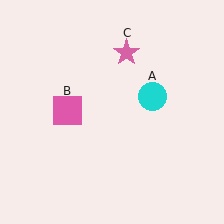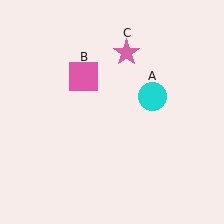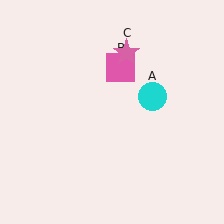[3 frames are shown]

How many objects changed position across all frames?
1 object changed position: pink square (object B).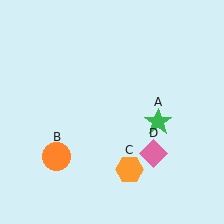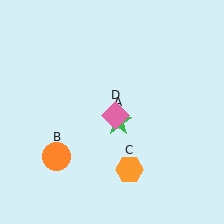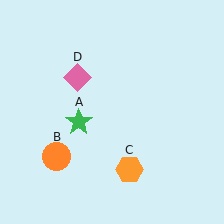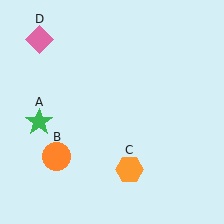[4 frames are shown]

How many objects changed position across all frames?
2 objects changed position: green star (object A), pink diamond (object D).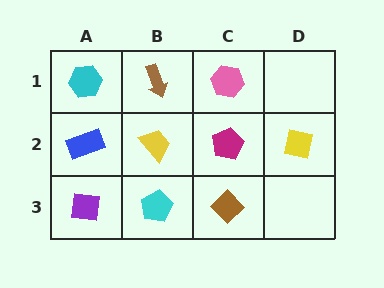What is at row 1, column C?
A pink hexagon.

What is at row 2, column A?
A blue rectangle.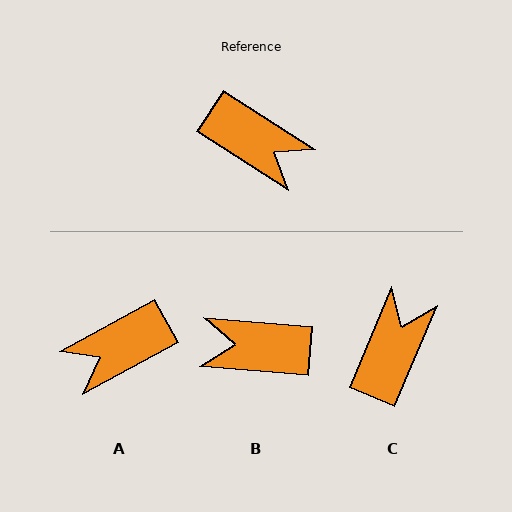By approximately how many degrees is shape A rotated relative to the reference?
Approximately 119 degrees clockwise.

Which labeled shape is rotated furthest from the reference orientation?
B, about 152 degrees away.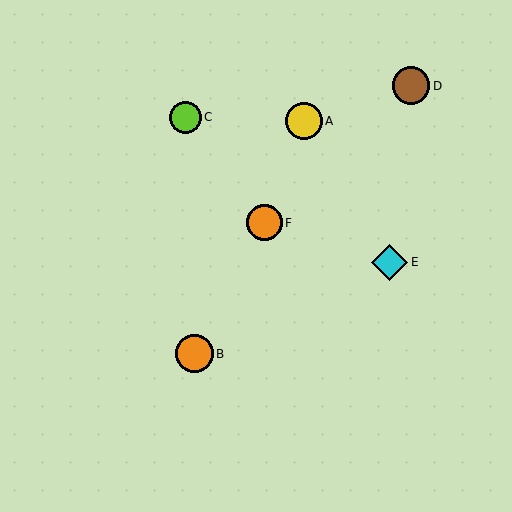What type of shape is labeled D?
Shape D is a brown circle.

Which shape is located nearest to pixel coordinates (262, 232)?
The orange circle (labeled F) at (264, 223) is nearest to that location.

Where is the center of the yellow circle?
The center of the yellow circle is at (304, 121).